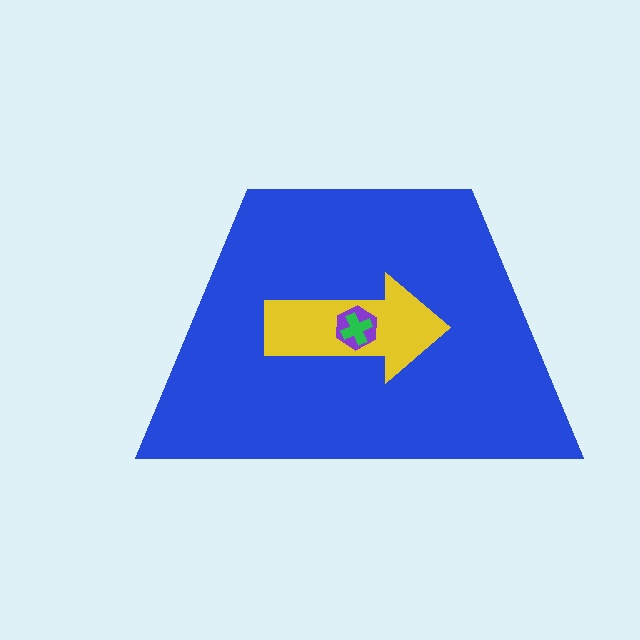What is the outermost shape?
The blue trapezoid.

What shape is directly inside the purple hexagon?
The green cross.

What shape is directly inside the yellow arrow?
The purple hexagon.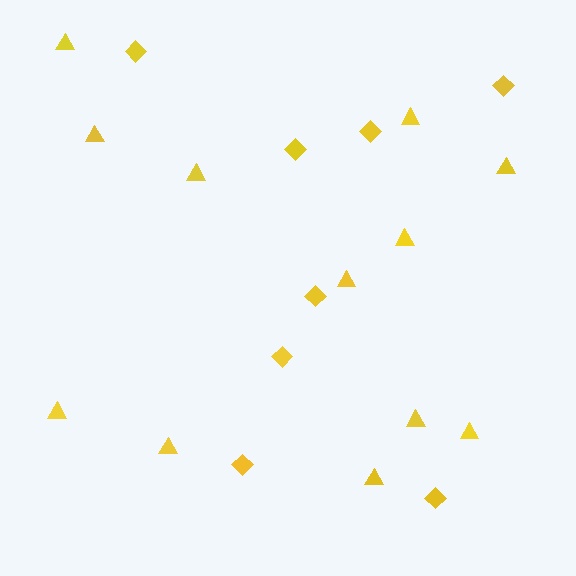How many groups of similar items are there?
There are 2 groups: one group of triangles (12) and one group of diamonds (8).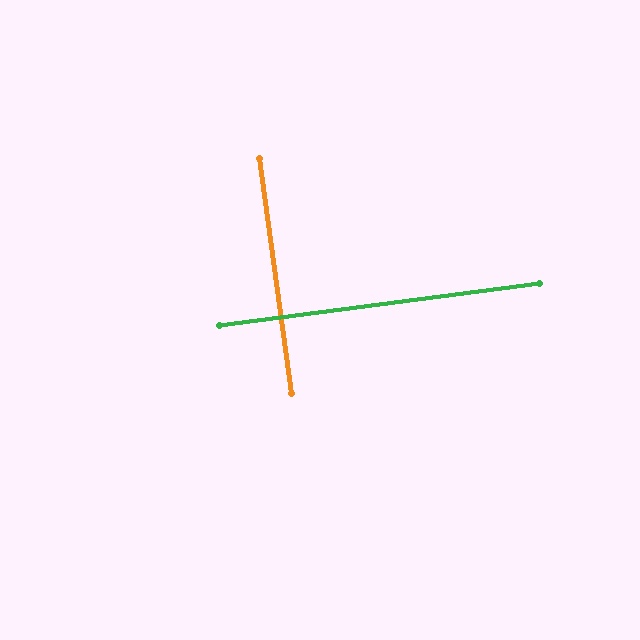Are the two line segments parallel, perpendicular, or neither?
Perpendicular — they meet at approximately 90°.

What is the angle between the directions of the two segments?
Approximately 90 degrees.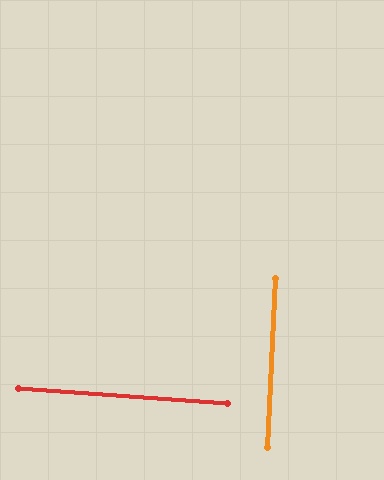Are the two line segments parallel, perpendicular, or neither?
Perpendicular — they meet at approximately 88°.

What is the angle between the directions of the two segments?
Approximately 88 degrees.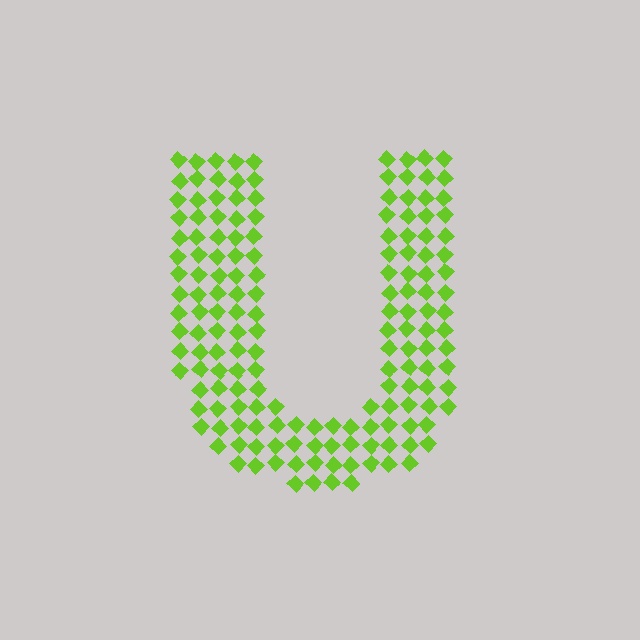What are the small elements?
The small elements are diamonds.